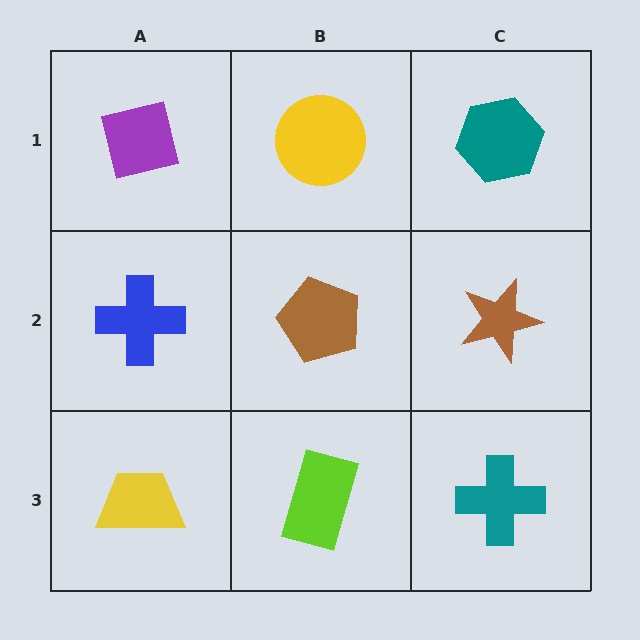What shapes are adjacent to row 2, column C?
A teal hexagon (row 1, column C), a teal cross (row 3, column C), a brown pentagon (row 2, column B).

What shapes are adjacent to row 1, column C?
A brown star (row 2, column C), a yellow circle (row 1, column B).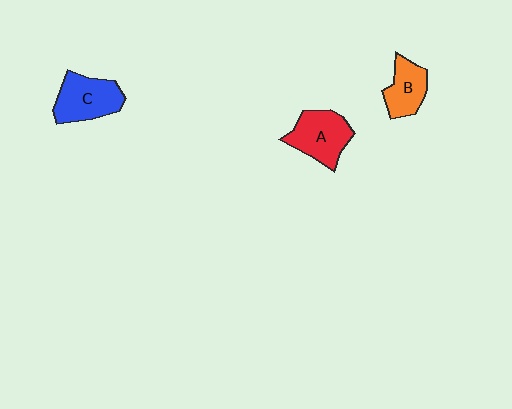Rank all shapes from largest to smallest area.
From largest to smallest: C (blue), A (red), B (orange).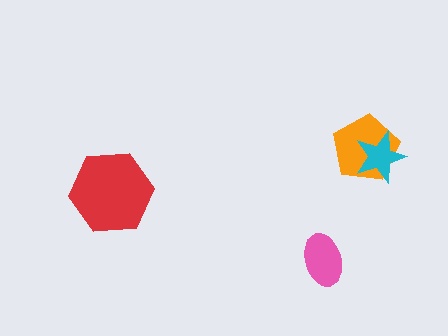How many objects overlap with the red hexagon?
0 objects overlap with the red hexagon.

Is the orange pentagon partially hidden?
Yes, it is partially covered by another shape.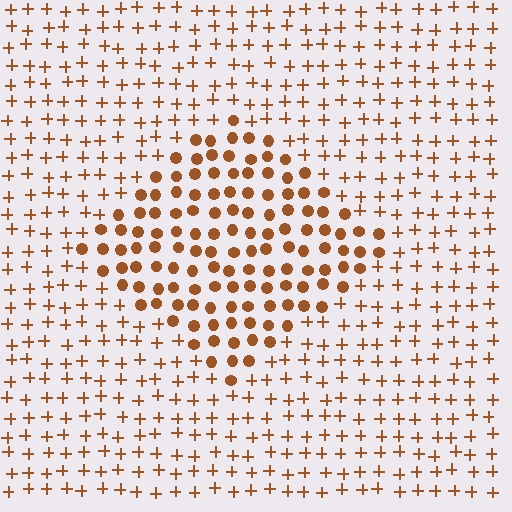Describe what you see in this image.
The image is filled with small brown elements arranged in a uniform grid. A diamond-shaped region contains circles, while the surrounding area contains plus signs. The boundary is defined purely by the change in element shape.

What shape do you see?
I see a diamond.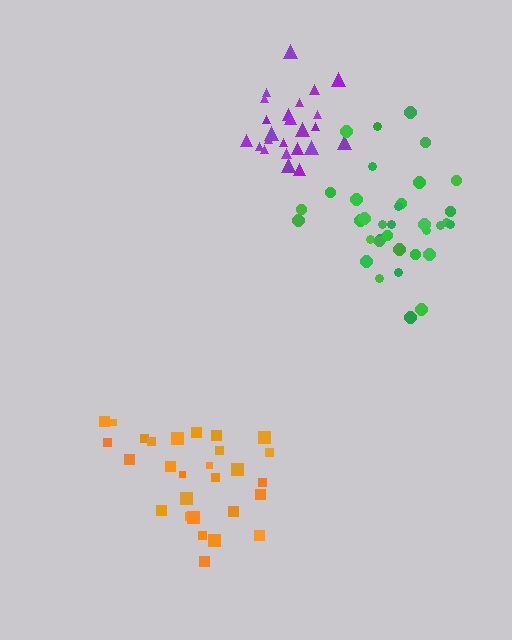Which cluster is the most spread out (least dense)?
Orange.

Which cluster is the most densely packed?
Purple.